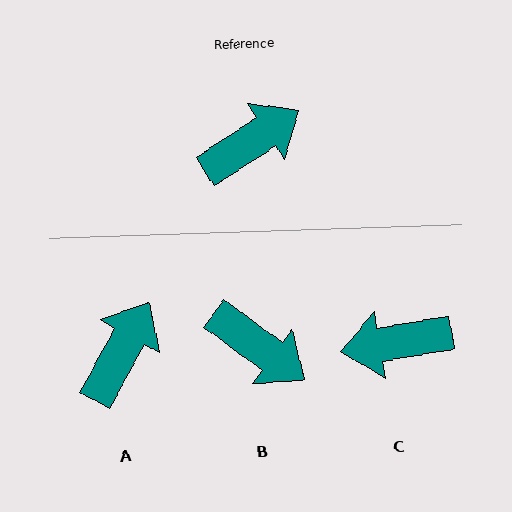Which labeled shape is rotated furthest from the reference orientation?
C, about 156 degrees away.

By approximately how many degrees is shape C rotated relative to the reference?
Approximately 156 degrees counter-clockwise.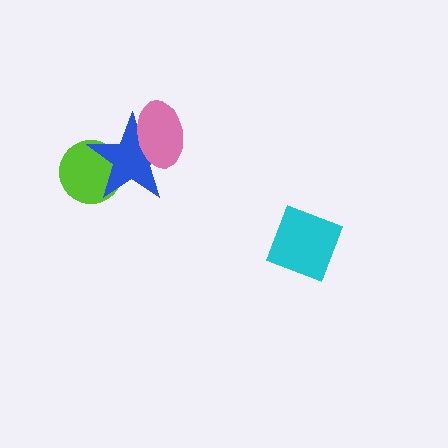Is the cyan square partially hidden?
No, no other shape covers it.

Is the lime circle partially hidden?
Yes, it is partially covered by another shape.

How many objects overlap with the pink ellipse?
1 object overlaps with the pink ellipse.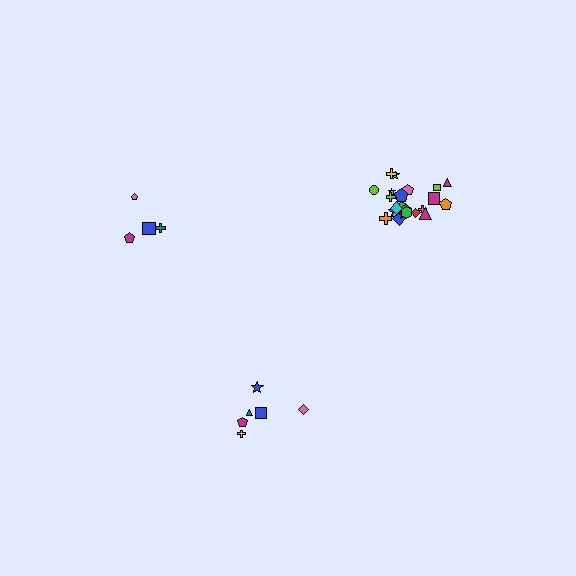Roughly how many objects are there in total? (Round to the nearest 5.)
Roughly 35 objects in total.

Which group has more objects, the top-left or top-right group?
The top-right group.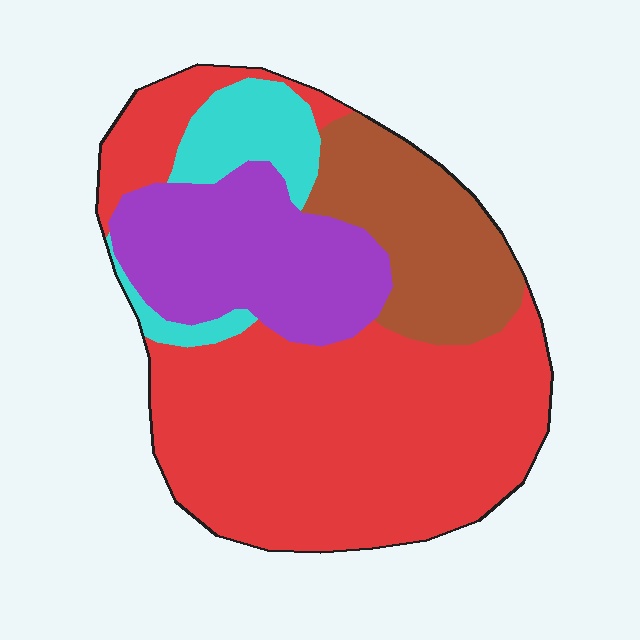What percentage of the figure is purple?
Purple takes up about one fifth (1/5) of the figure.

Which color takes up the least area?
Cyan, at roughly 10%.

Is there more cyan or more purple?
Purple.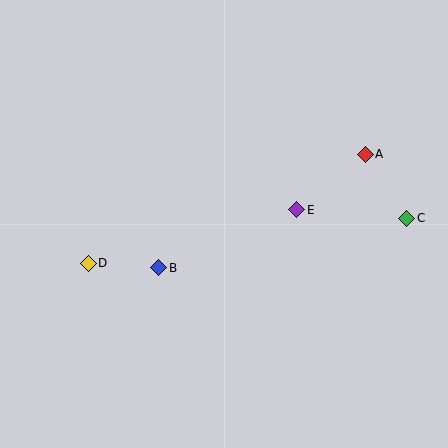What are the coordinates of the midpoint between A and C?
The midpoint between A and C is at (386, 186).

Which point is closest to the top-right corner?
Point A is closest to the top-right corner.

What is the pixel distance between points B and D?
The distance between B and D is 71 pixels.